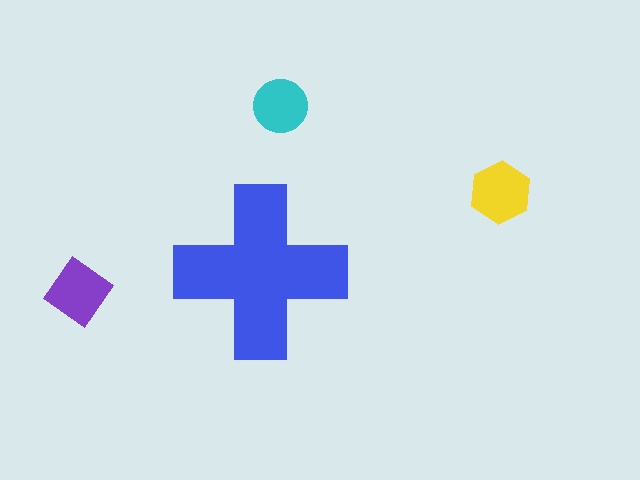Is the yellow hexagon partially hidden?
No, the yellow hexagon is fully visible.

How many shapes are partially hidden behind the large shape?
0 shapes are partially hidden.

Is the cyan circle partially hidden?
No, the cyan circle is fully visible.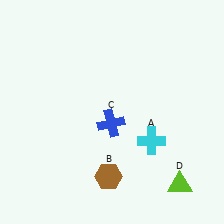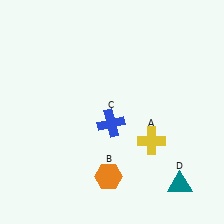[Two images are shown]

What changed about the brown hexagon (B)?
In Image 1, B is brown. In Image 2, it changed to orange.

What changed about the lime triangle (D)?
In Image 1, D is lime. In Image 2, it changed to teal.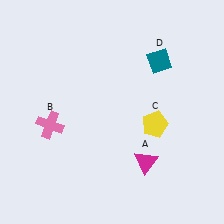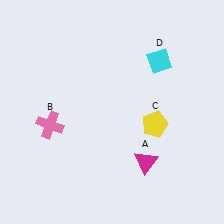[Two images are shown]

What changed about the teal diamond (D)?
In Image 1, D is teal. In Image 2, it changed to cyan.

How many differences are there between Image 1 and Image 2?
There is 1 difference between the two images.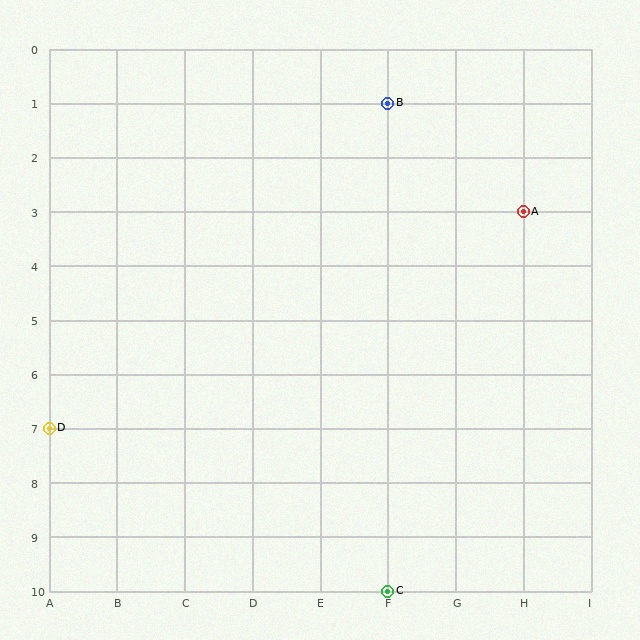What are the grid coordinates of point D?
Point D is at grid coordinates (A, 7).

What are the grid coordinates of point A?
Point A is at grid coordinates (H, 3).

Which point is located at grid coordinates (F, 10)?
Point C is at (F, 10).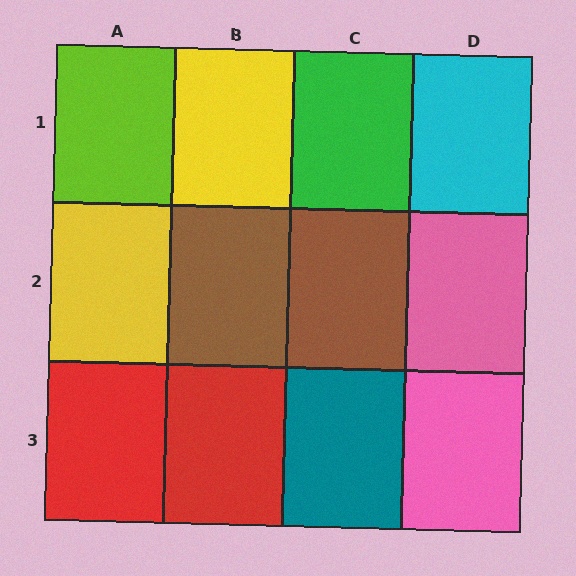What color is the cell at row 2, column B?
Brown.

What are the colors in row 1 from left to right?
Lime, yellow, green, cyan.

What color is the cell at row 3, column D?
Pink.